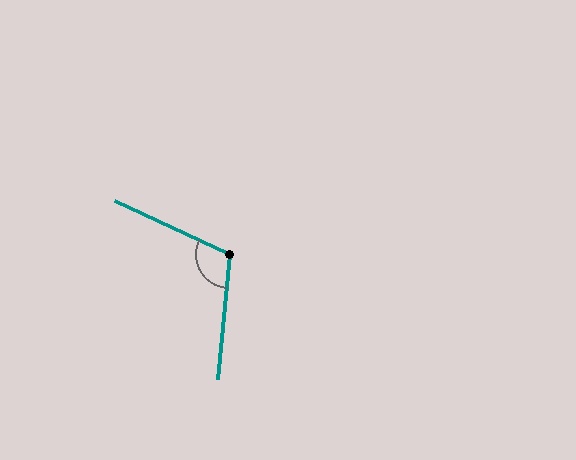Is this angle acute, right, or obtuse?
It is obtuse.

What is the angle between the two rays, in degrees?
Approximately 110 degrees.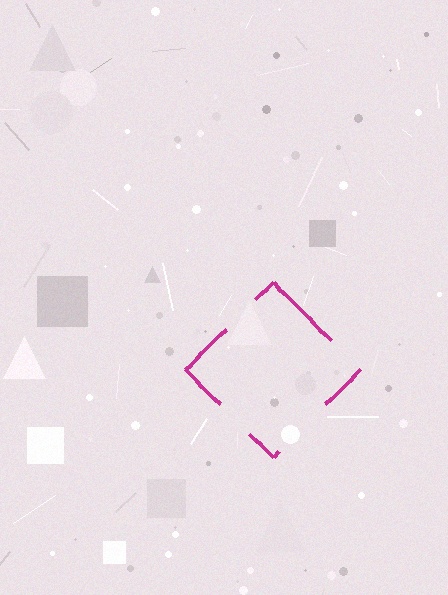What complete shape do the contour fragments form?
The contour fragments form a diamond.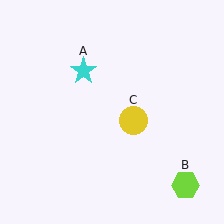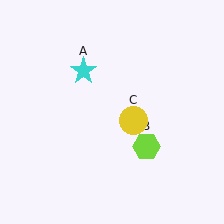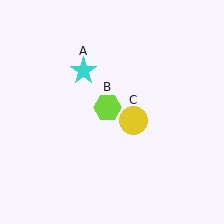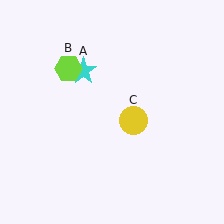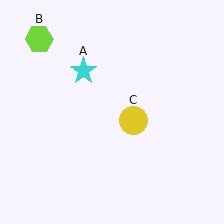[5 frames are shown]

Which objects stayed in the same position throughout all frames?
Cyan star (object A) and yellow circle (object C) remained stationary.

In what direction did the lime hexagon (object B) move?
The lime hexagon (object B) moved up and to the left.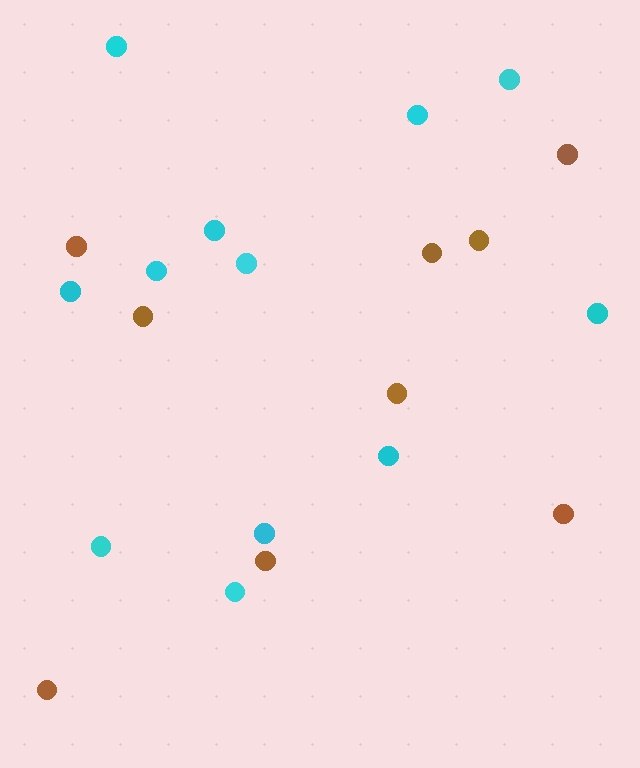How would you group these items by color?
There are 2 groups: one group of cyan circles (12) and one group of brown circles (9).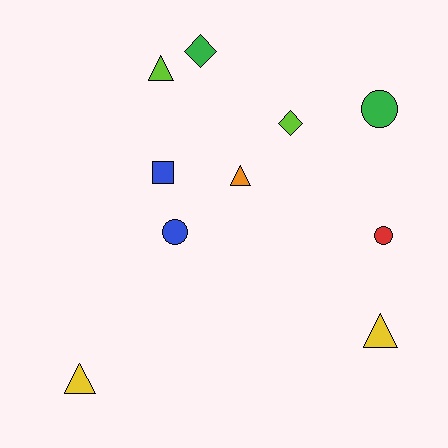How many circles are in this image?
There are 3 circles.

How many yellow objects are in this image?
There are 2 yellow objects.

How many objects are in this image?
There are 10 objects.